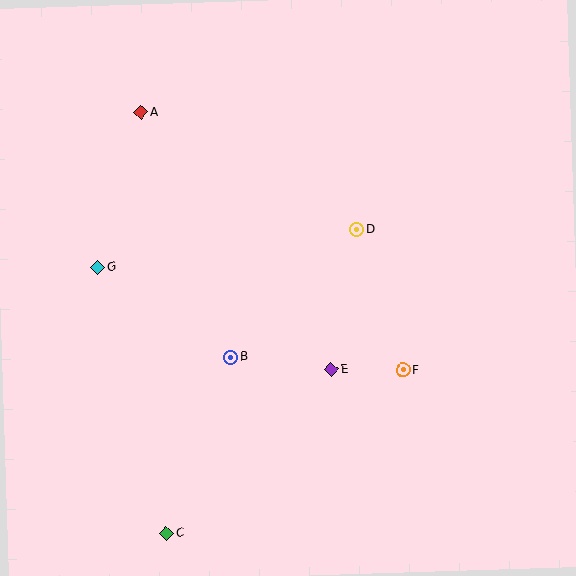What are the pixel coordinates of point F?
Point F is at (403, 370).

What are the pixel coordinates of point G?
Point G is at (98, 267).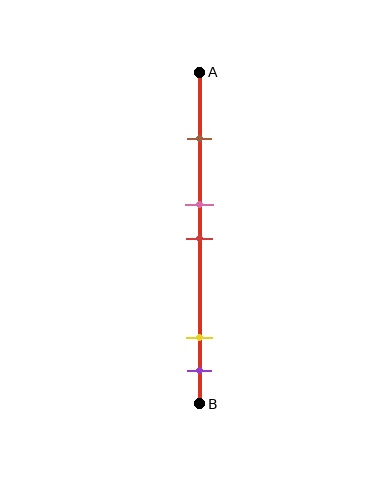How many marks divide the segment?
There are 5 marks dividing the segment.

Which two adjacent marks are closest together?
The pink and red marks are the closest adjacent pair.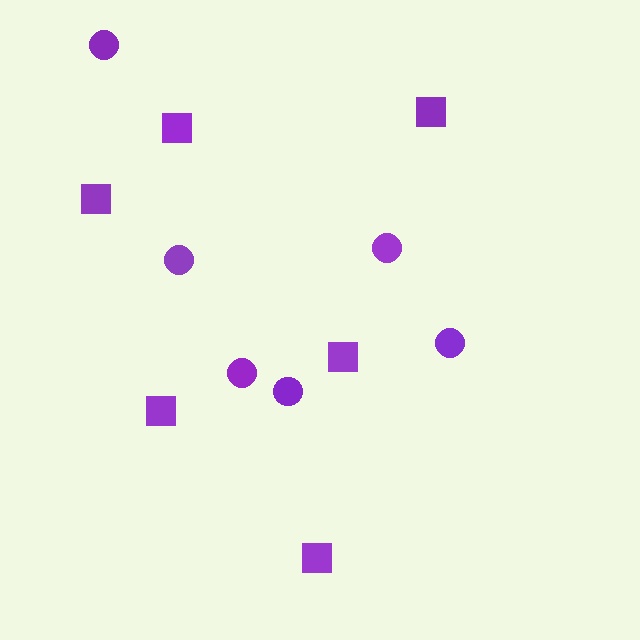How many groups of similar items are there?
There are 2 groups: one group of squares (6) and one group of circles (6).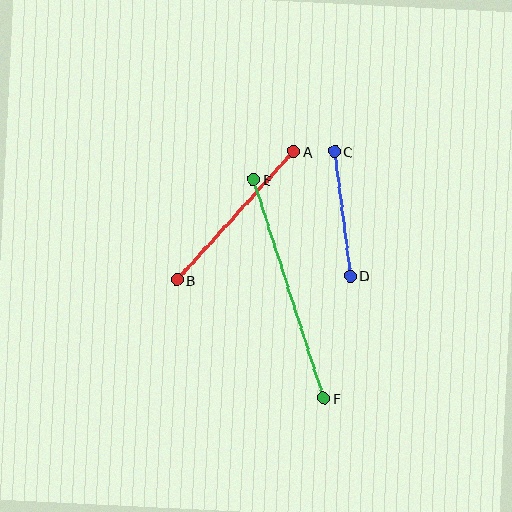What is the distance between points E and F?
The distance is approximately 230 pixels.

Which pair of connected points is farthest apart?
Points E and F are farthest apart.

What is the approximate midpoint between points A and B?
The midpoint is at approximately (235, 216) pixels.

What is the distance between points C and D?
The distance is approximately 125 pixels.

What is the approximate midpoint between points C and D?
The midpoint is at approximately (342, 214) pixels.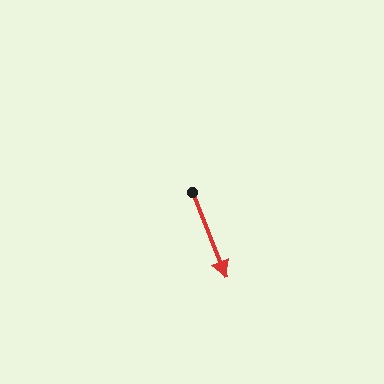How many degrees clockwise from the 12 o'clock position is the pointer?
Approximately 158 degrees.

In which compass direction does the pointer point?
South.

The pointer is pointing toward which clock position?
Roughly 5 o'clock.